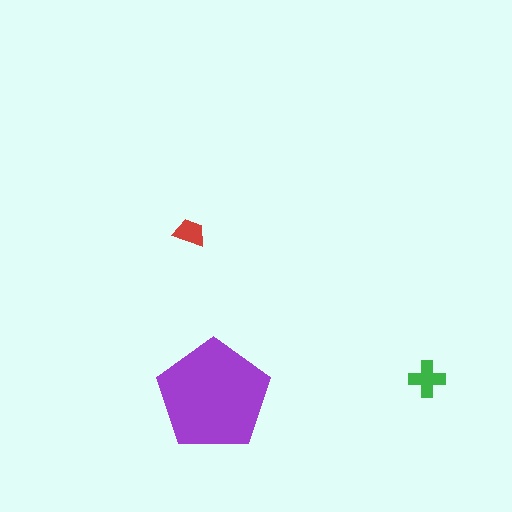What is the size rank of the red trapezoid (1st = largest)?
3rd.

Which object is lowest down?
The purple pentagon is bottommost.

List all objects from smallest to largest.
The red trapezoid, the green cross, the purple pentagon.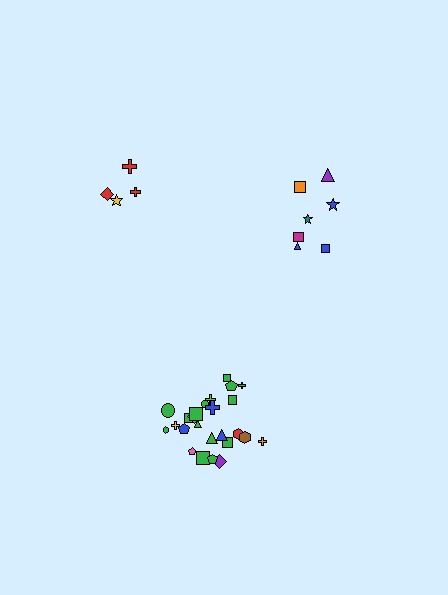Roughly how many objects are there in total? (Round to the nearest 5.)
Roughly 35 objects in total.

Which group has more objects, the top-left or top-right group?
The top-right group.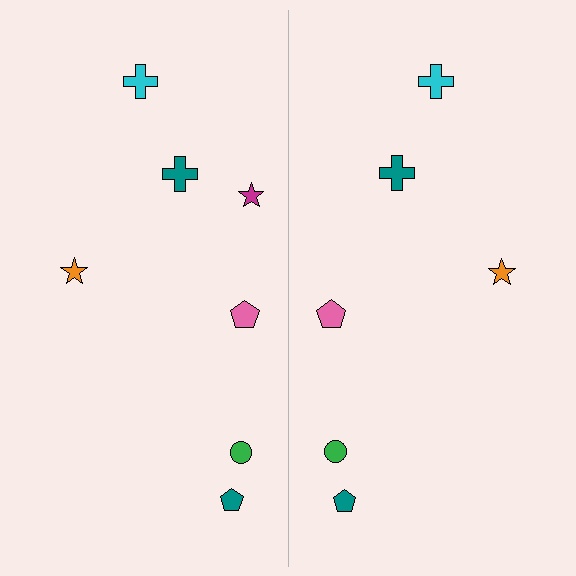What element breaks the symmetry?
A magenta star is missing from the right side.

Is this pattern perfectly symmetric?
No, the pattern is not perfectly symmetric. A magenta star is missing from the right side.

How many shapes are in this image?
There are 13 shapes in this image.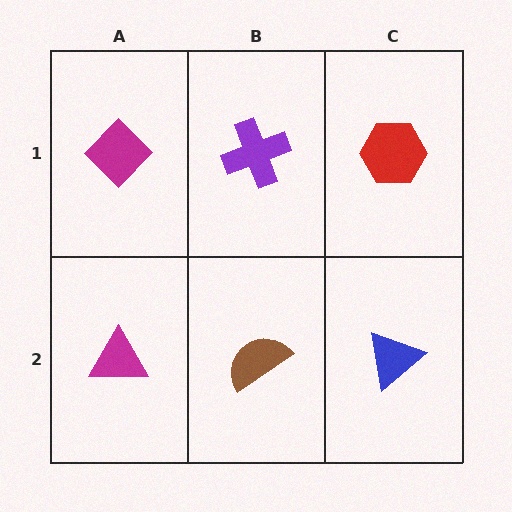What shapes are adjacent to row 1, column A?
A magenta triangle (row 2, column A), a purple cross (row 1, column B).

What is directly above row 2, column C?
A red hexagon.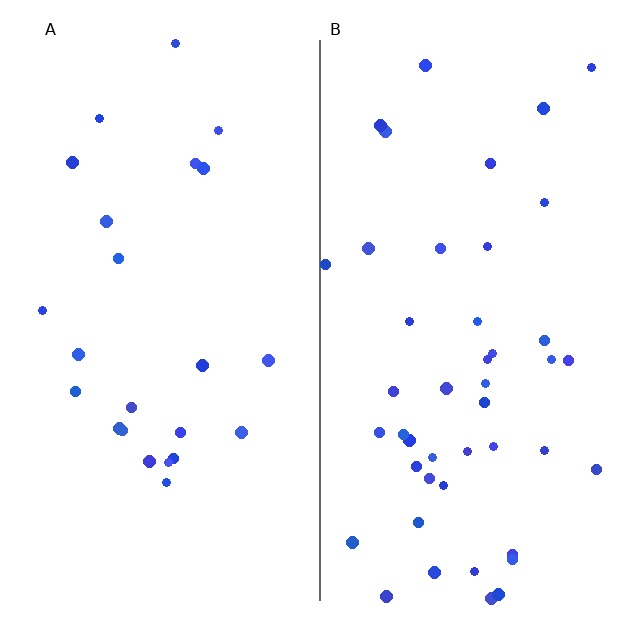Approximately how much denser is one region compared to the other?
Approximately 1.9× — region B over region A.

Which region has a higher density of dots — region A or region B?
B (the right).